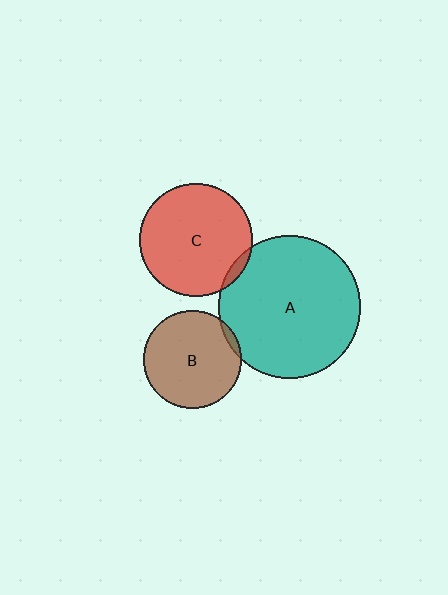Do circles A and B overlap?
Yes.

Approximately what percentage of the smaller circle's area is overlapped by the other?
Approximately 5%.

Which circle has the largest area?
Circle A (teal).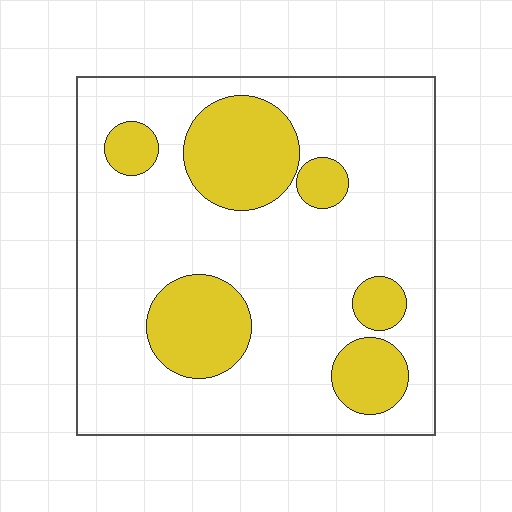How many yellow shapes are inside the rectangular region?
6.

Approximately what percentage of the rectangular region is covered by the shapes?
Approximately 25%.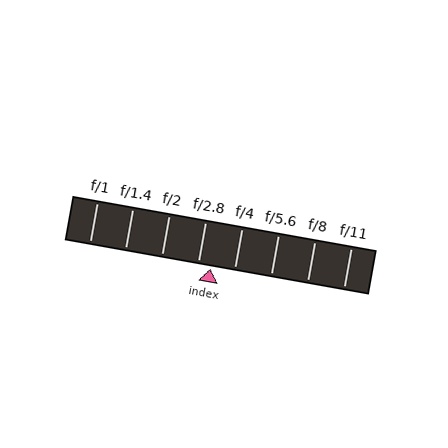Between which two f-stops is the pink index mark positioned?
The index mark is between f/2.8 and f/4.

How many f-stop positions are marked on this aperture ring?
There are 8 f-stop positions marked.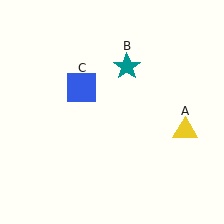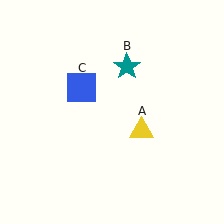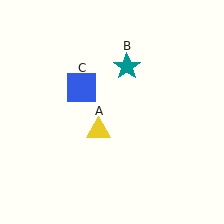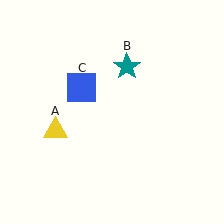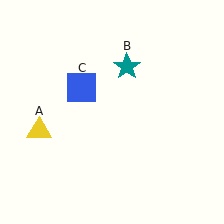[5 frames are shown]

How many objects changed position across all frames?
1 object changed position: yellow triangle (object A).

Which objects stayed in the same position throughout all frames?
Teal star (object B) and blue square (object C) remained stationary.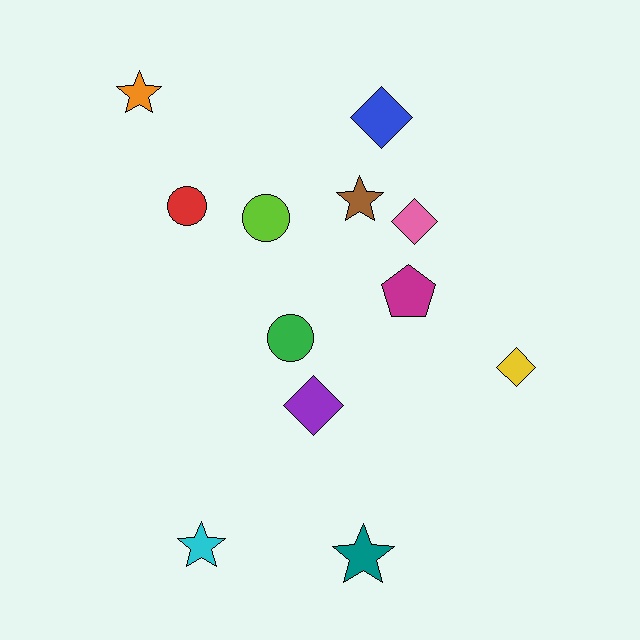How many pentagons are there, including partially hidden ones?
There is 1 pentagon.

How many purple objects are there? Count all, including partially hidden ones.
There is 1 purple object.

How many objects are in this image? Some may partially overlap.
There are 12 objects.